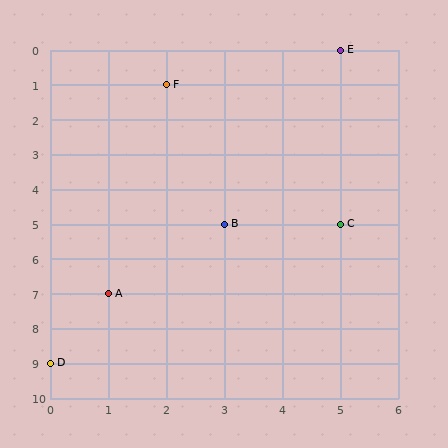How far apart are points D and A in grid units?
Points D and A are 1 column and 2 rows apart (about 2.2 grid units diagonally).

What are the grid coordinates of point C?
Point C is at grid coordinates (5, 5).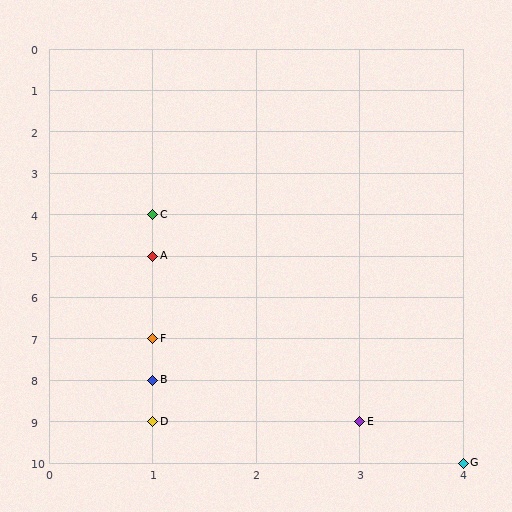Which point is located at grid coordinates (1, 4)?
Point C is at (1, 4).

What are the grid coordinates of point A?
Point A is at grid coordinates (1, 5).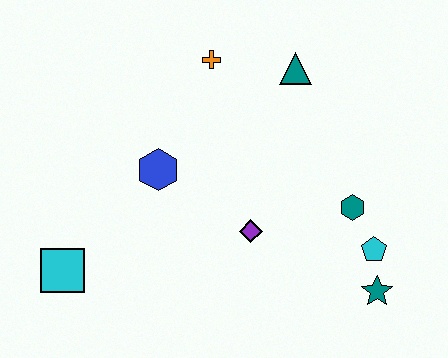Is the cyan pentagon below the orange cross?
Yes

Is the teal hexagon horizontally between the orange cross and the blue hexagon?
No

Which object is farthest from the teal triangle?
The cyan square is farthest from the teal triangle.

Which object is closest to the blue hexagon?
The purple diamond is closest to the blue hexagon.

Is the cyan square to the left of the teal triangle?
Yes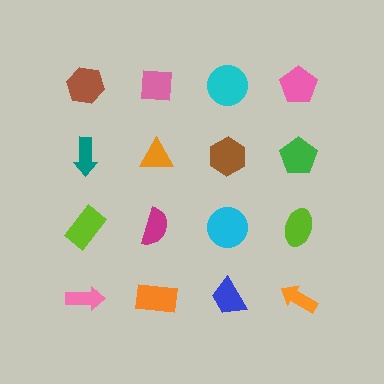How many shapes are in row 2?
4 shapes.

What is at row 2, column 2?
An orange triangle.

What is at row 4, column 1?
A pink arrow.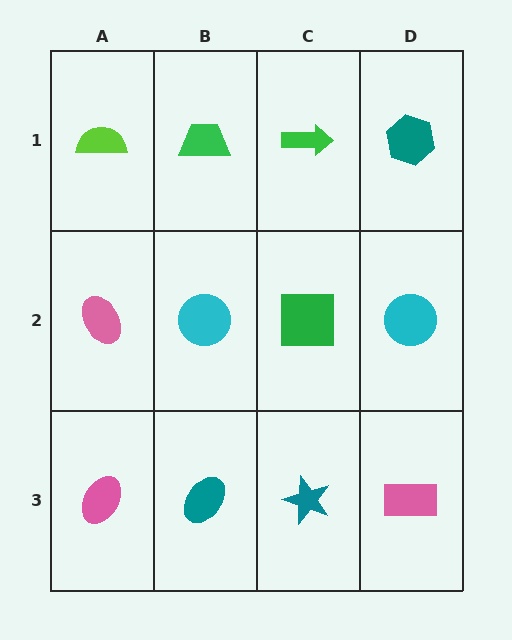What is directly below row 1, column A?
A pink ellipse.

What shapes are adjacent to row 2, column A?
A lime semicircle (row 1, column A), a pink ellipse (row 3, column A), a cyan circle (row 2, column B).